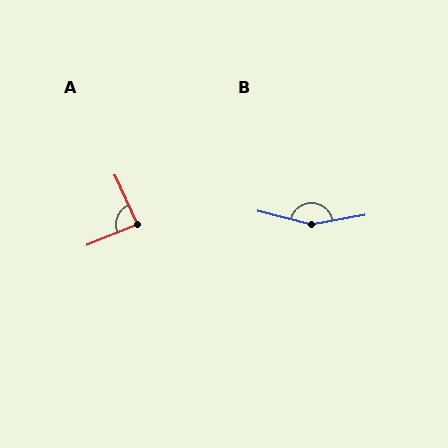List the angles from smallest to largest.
A (87°), B (156°).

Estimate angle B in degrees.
Approximately 156 degrees.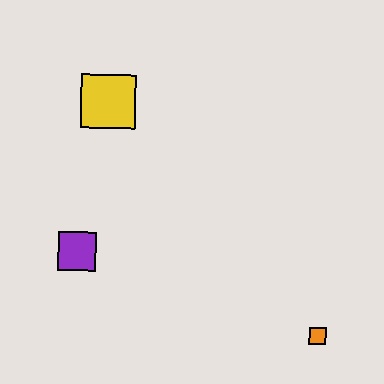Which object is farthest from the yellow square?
The orange square is farthest from the yellow square.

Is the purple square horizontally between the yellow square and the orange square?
No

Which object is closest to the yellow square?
The purple square is closest to the yellow square.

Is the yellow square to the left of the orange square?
Yes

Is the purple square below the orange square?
No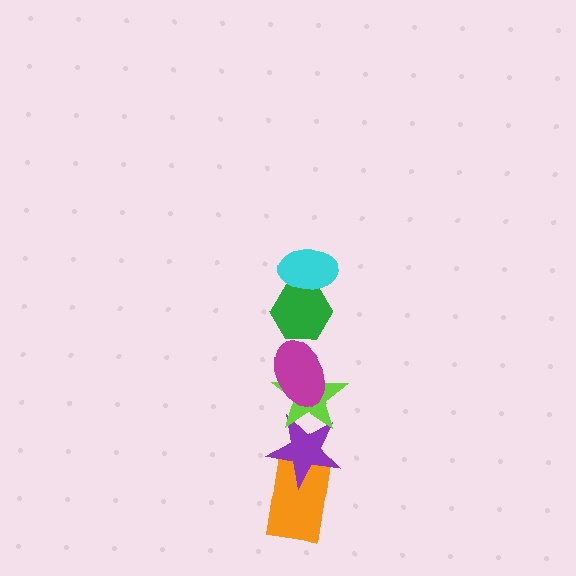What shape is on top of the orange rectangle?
The purple star is on top of the orange rectangle.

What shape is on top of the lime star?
The magenta ellipse is on top of the lime star.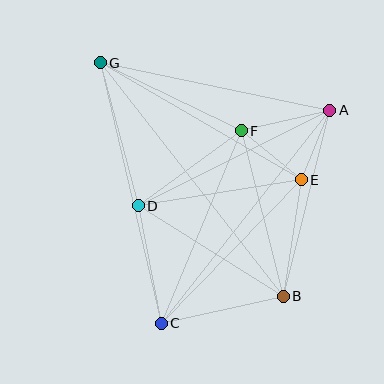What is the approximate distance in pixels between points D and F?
The distance between D and F is approximately 128 pixels.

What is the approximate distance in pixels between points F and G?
The distance between F and G is approximately 157 pixels.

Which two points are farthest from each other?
Points B and G are farthest from each other.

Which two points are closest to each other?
Points A and E are closest to each other.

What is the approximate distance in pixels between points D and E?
The distance between D and E is approximately 165 pixels.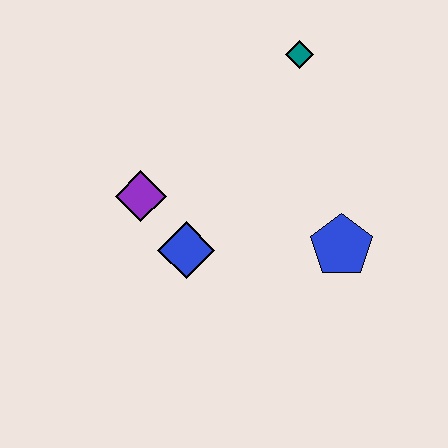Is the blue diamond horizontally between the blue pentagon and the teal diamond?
No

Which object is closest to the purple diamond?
The blue diamond is closest to the purple diamond.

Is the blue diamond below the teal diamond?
Yes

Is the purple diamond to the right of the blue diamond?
No